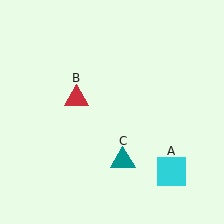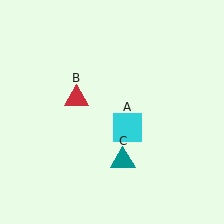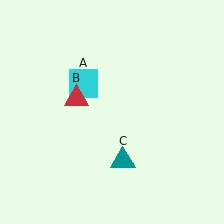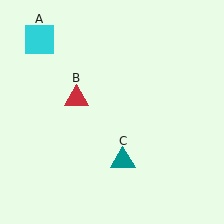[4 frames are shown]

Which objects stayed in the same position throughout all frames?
Red triangle (object B) and teal triangle (object C) remained stationary.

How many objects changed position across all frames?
1 object changed position: cyan square (object A).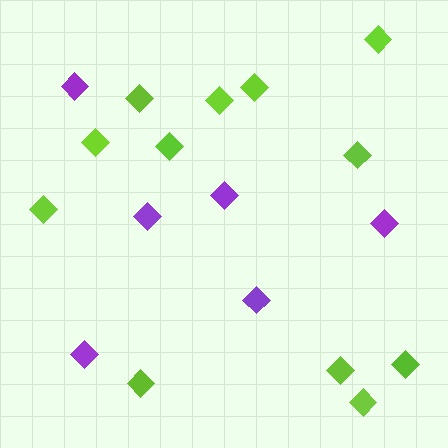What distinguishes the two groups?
There are 2 groups: one group of purple diamonds (6) and one group of lime diamonds (12).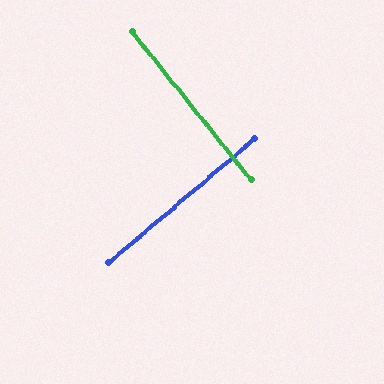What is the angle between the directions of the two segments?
Approximately 89 degrees.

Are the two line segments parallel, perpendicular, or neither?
Perpendicular — they meet at approximately 89°.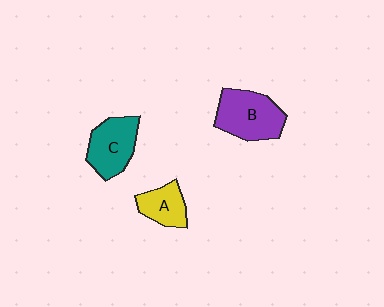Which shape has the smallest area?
Shape A (yellow).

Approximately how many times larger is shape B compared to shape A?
Approximately 1.7 times.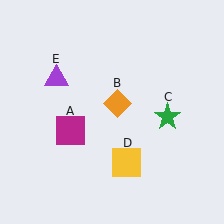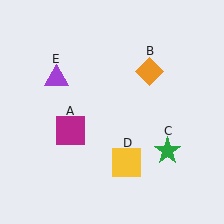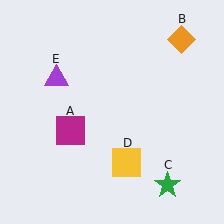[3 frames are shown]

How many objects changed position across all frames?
2 objects changed position: orange diamond (object B), green star (object C).